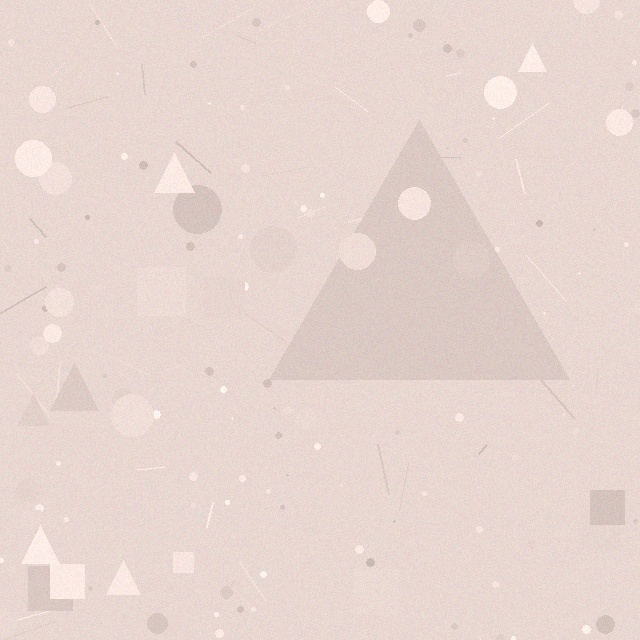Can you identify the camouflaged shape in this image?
The camouflaged shape is a triangle.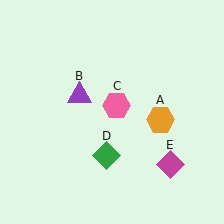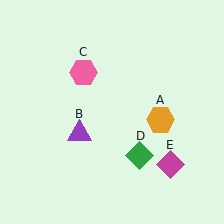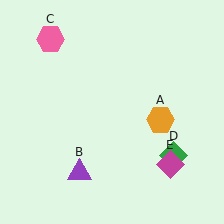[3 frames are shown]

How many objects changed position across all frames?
3 objects changed position: purple triangle (object B), pink hexagon (object C), green diamond (object D).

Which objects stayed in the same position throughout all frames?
Orange hexagon (object A) and magenta diamond (object E) remained stationary.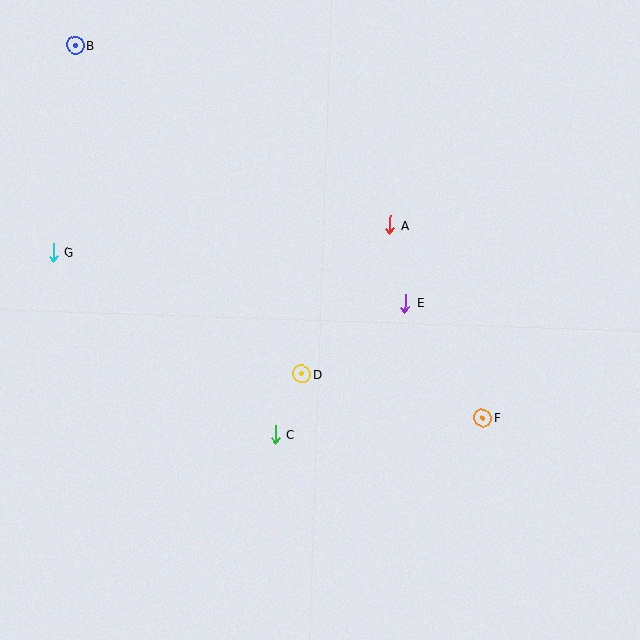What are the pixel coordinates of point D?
Point D is at (302, 374).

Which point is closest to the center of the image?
Point D at (302, 374) is closest to the center.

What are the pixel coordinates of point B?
Point B is at (75, 45).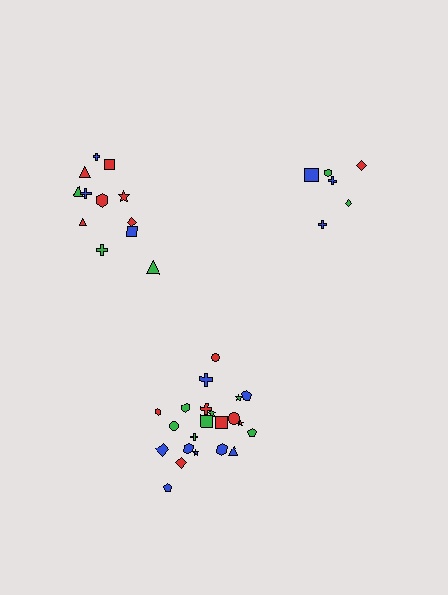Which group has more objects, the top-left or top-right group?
The top-left group.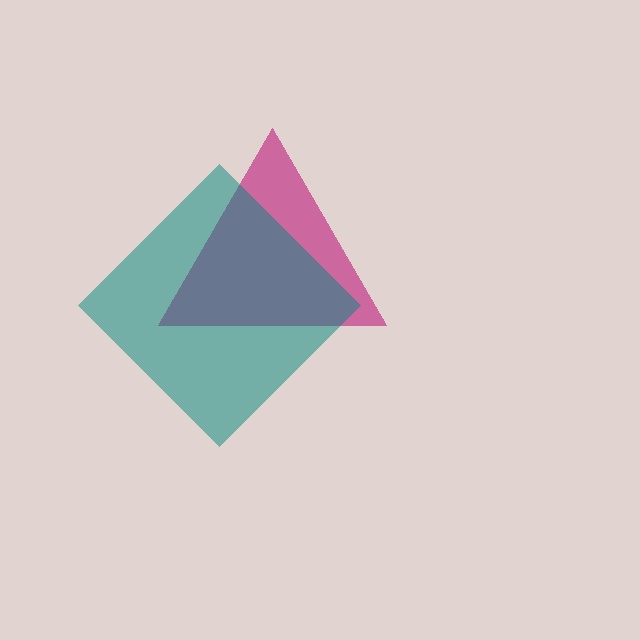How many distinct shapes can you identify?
There are 2 distinct shapes: a magenta triangle, a teal diamond.